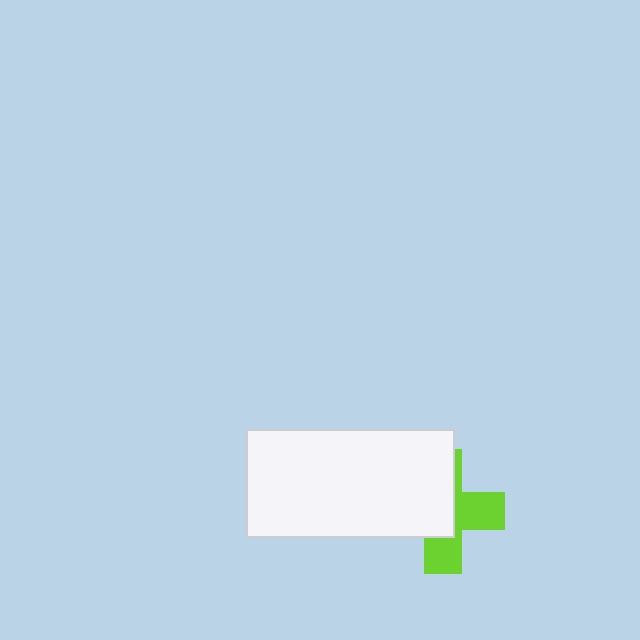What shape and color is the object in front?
The object in front is a white rectangle.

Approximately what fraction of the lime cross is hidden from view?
Roughly 55% of the lime cross is hidden behind the white rectangle.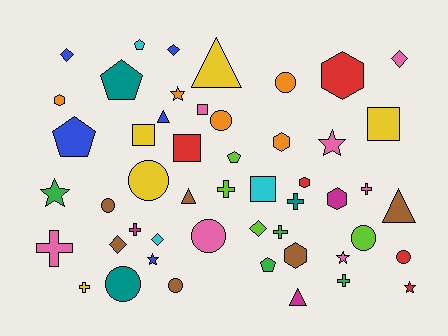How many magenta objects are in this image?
There are 3 magenta objects.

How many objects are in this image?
There are 50 objects.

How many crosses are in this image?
There are 8 crosses.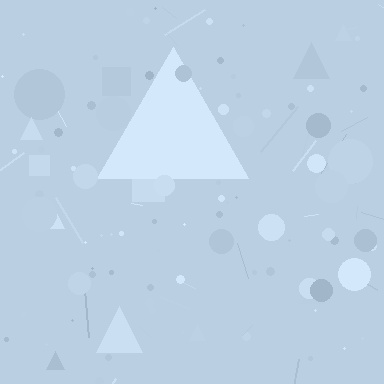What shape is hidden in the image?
A triangle is hidden in the image.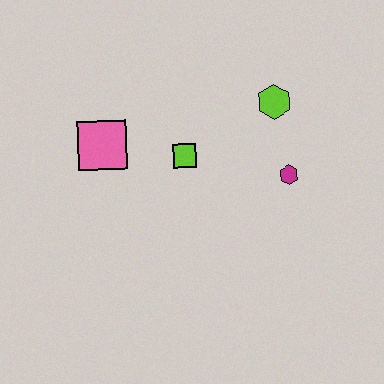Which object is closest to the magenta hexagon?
The lime hexagon is closest to the magenta hexagon.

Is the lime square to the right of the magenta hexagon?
No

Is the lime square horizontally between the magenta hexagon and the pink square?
Yes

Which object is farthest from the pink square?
The magenta hexagon is farthest from the pink square.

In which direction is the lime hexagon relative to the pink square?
The lime hexagon is to the right of the pink square.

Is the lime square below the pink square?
Yes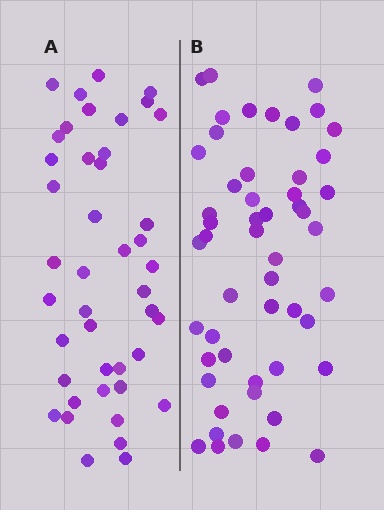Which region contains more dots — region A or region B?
Region B (the right region) has more dots.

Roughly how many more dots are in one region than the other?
Region B has roughly 8 or so more dots than region A.